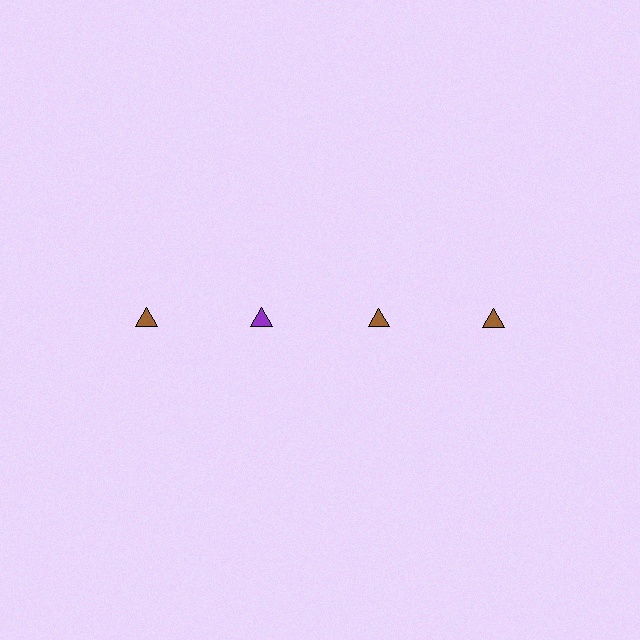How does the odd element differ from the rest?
It has a different color: purple instead of brown.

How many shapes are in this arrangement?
There are 4 shapes arranged in a grid pattern.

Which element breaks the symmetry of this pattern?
The purple triangle in the top row, second from left column breaks the symmetry. All other shapes are brown triangles.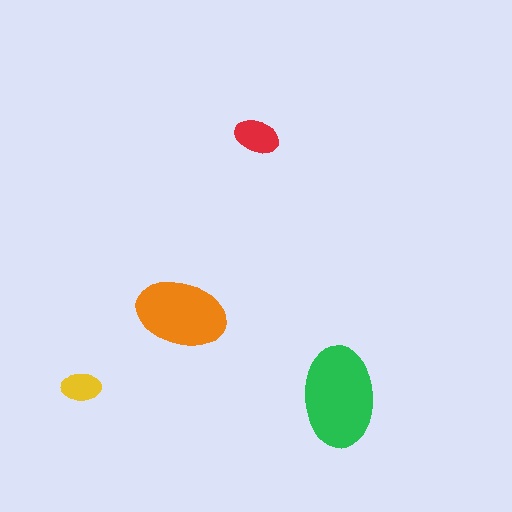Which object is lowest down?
The green ellipse is bottommost.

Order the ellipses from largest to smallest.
the green one, the orange one, the red one, the yellow one.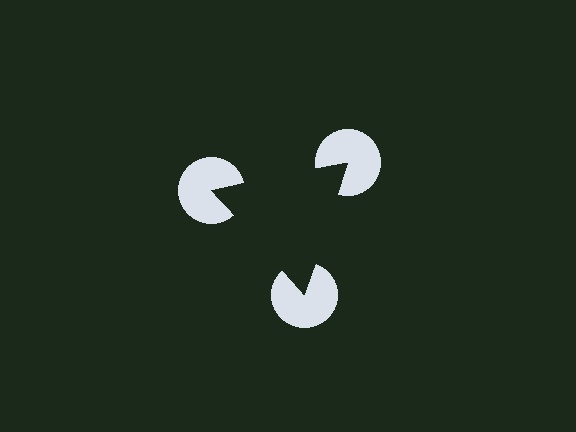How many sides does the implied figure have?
3 sides.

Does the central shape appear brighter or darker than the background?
It typically appears slightly darker than the background, even though no actual brightness change is drawn.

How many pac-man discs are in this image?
There are 3 — one at each vertex of the illusory triangle.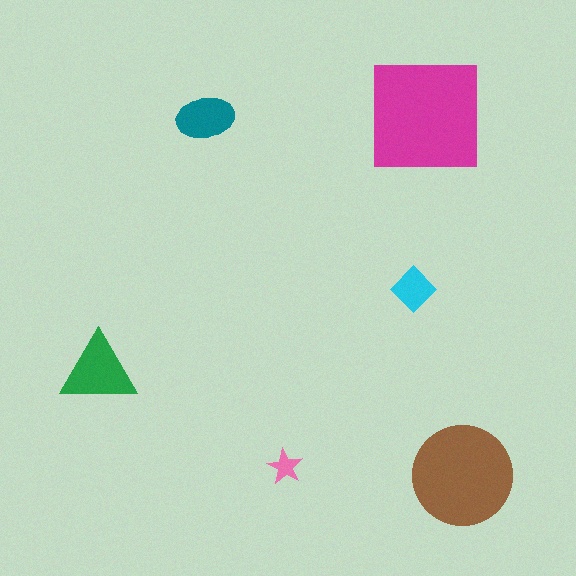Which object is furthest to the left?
The green triangle is leftmost.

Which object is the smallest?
The pink star.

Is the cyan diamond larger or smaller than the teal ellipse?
Smaller.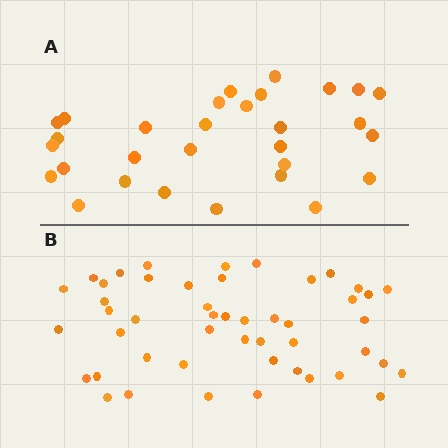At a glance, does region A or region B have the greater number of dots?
Region B (the bottom region) has more dots.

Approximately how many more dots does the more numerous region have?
Region B has approximately 20 more dots than region A.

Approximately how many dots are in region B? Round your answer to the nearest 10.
About 50 dots. (The exact count is 48, which rounds to 50.)